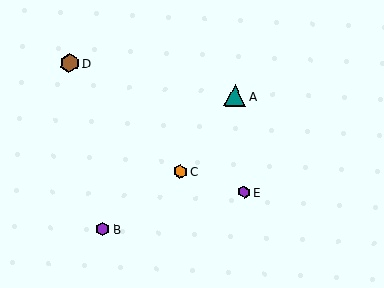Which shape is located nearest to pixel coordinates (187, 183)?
The orange hexagon (labeled C) at (180, 172) is nearest to that location.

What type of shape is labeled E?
Shape E is a purple hexagon.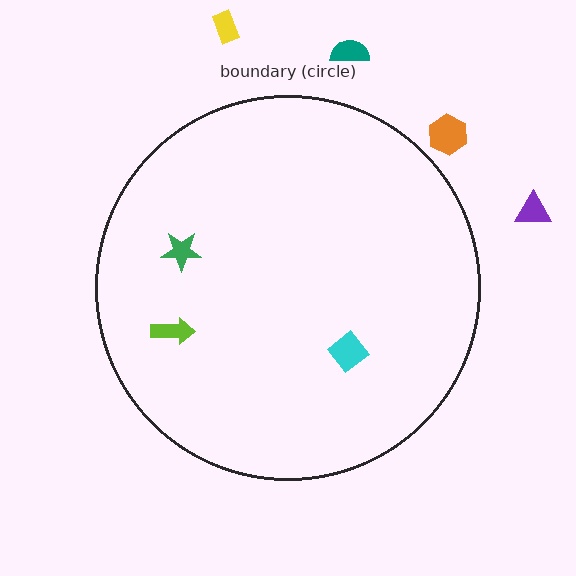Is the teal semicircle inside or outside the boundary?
Outside.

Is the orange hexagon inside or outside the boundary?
Outside.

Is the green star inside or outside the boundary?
Inside.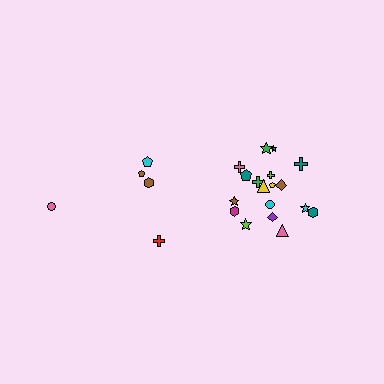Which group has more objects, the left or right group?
The right group.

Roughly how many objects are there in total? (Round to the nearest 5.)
Roughly 25 objects in total.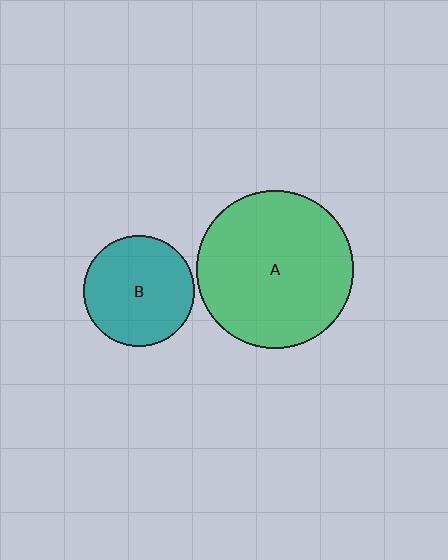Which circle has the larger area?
Circle A (green).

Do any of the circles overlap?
No, none of the circles overlap.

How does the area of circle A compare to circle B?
Approximately 2.0 times.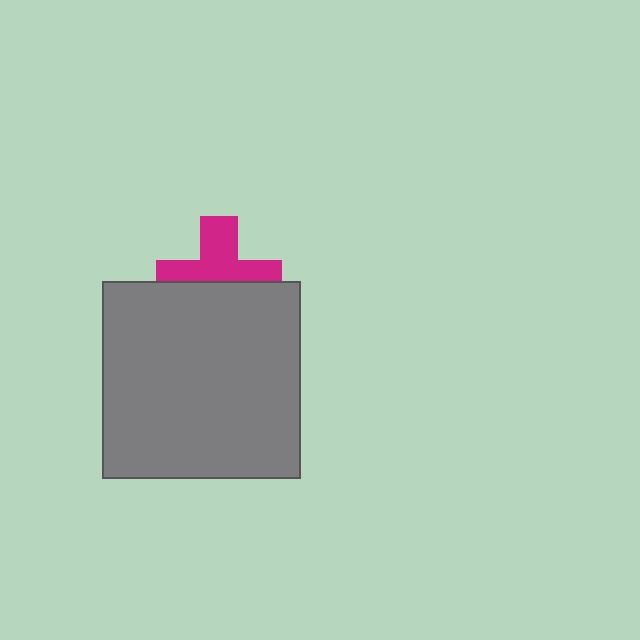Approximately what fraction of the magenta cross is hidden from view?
Roughly 45% of the magenta cross is hidden behind the gray square.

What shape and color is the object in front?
The object in front is a gray square.